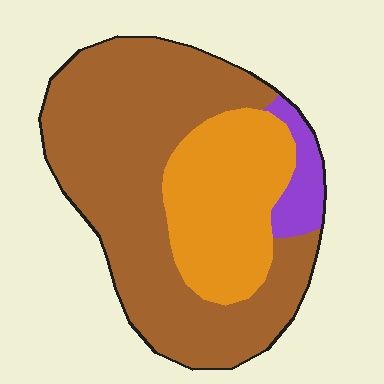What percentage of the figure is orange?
Orange takes up between a sixth and a third of the figure.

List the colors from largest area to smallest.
From largest to smallest: brown, orange, purple.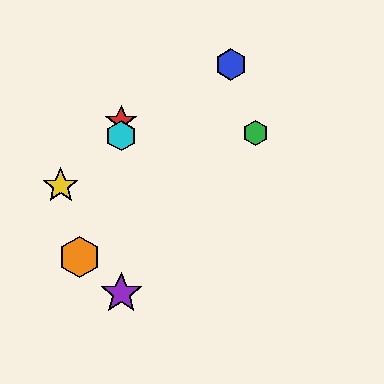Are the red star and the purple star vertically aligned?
Yes, both are at x≈121.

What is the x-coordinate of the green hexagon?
The green hexagon is at x≈255.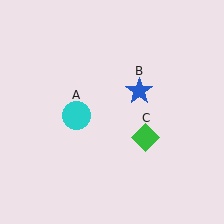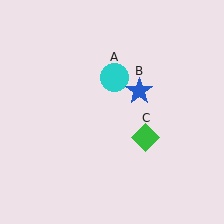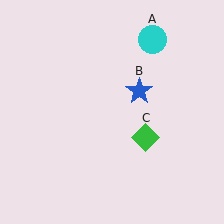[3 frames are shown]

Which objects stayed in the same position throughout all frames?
Blue star (object B) and green diamond (object C) remained stationary.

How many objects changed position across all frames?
1 object changed position: cyan circle (object A).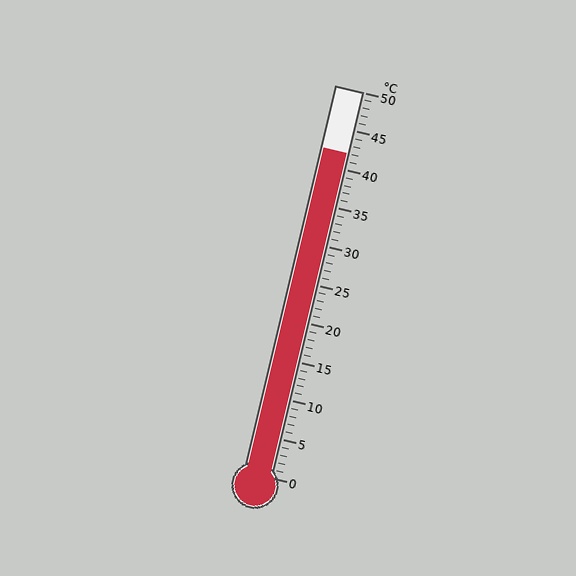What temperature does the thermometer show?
The thermometer shows approximately 42°C.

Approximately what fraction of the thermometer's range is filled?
The thermometer is filled to approximately 85% of its range.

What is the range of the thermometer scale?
The thermometer scale ranges from 0°C to 50°C.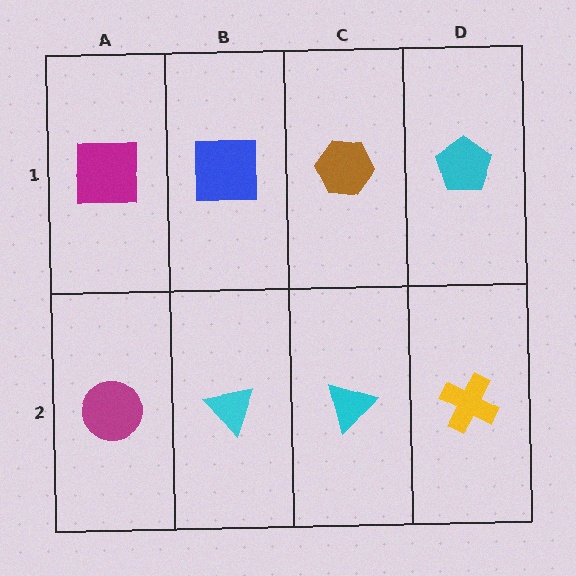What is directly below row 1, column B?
A cyan triangle.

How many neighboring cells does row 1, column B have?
3.